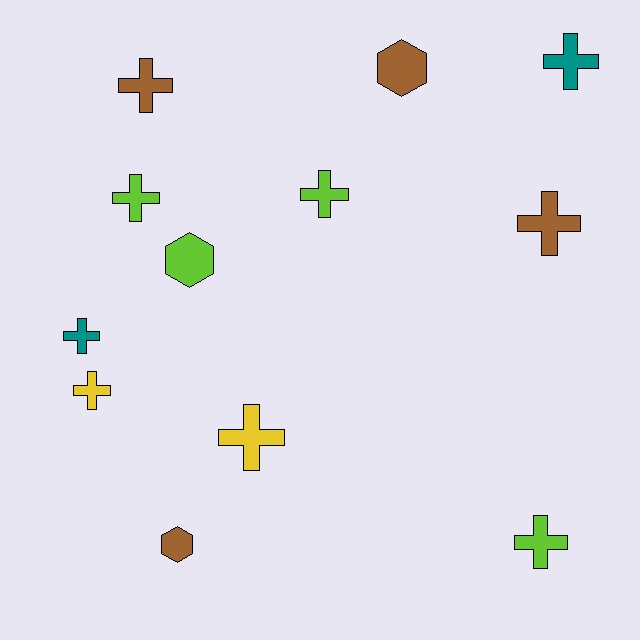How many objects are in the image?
There are 12 objects.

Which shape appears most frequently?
Cross, with 9 objects.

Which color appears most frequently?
Brown, with 4 objects.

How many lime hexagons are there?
There is 1 lime hexagon.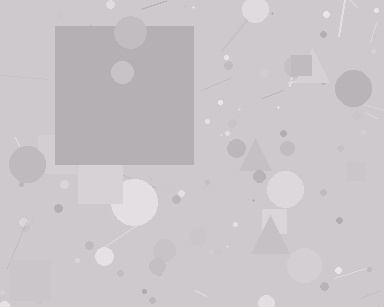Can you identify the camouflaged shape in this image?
The camouflaged shape is a square.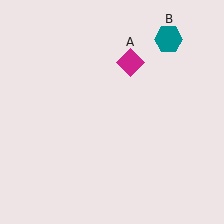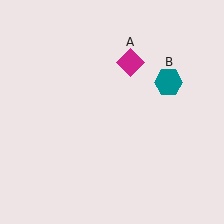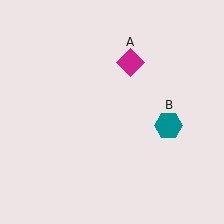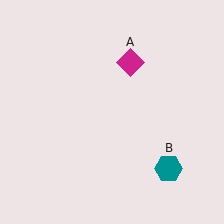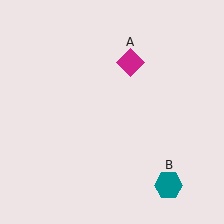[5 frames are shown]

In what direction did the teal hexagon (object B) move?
The teal hexagon (object B) moved down.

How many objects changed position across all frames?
1 object changed position: teal hexagon (object B).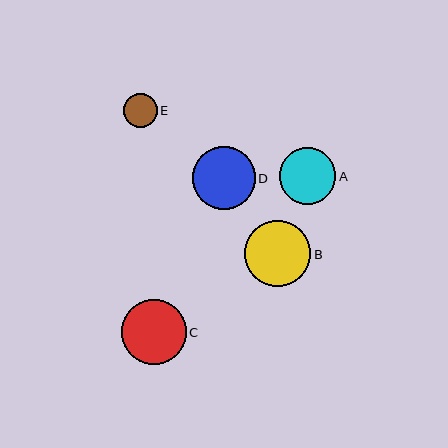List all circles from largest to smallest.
From largest to smallest: B, C, D, A, E.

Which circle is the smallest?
Circle E is the smallest with a size of approximately 34 pixels.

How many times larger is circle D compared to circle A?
Circle D is approximately 1.1 times the size of circle A.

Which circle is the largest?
Circle B is the largest with a size of approximately 66 pixels.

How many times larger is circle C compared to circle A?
Circle C is approximately 1.1 times the size of circle A.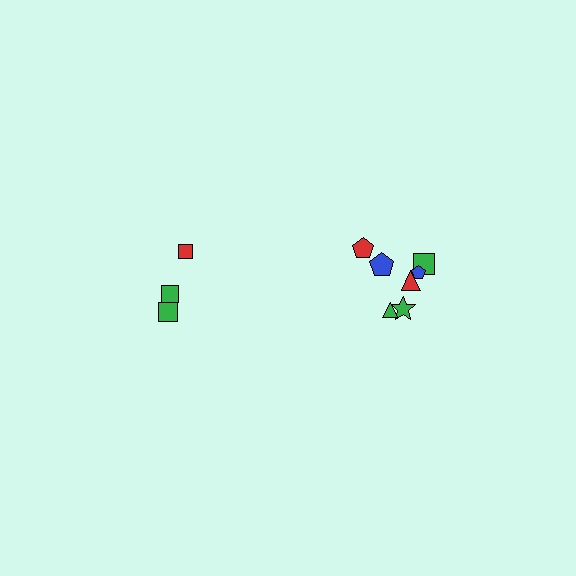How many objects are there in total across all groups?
There are 10 objects.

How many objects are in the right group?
There are 7 objects.